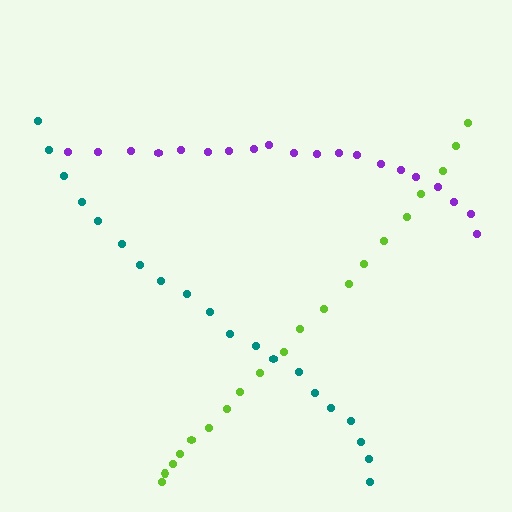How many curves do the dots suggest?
There are 3 distinct paths.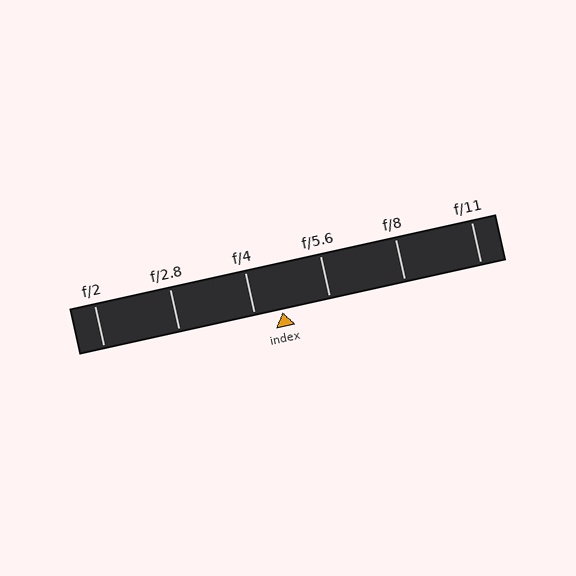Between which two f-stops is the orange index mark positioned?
The index mark is between f/4 and f/5.6.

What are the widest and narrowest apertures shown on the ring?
The widest aperture shown is f/2 and the narrowest is f/11.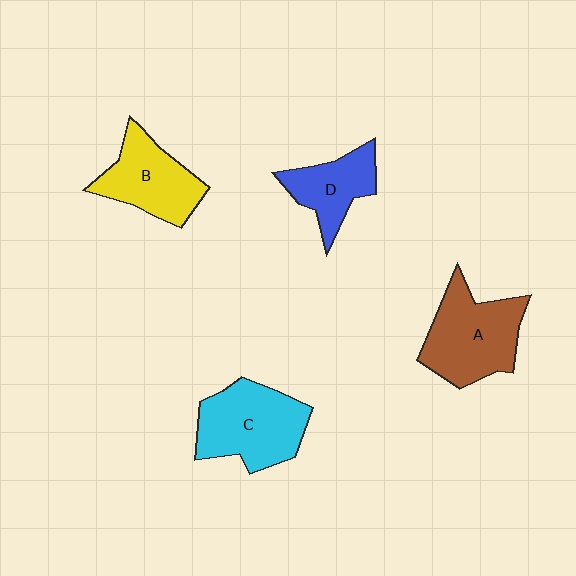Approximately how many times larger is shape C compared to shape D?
Approximately 1.5 times.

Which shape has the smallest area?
Shape D (blue).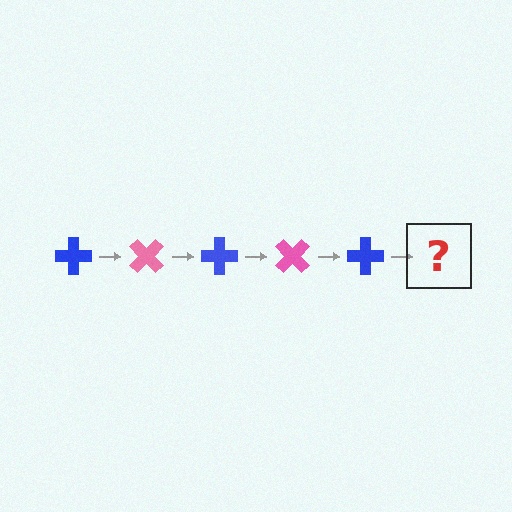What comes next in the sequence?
The next element should be a pink cross, rotated 225 degrees from the start.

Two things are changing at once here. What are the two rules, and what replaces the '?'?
The two rules are that it rotates 45 degrees each step and the color cycles through blue and pink. The '?' should be a pink cross, rotated 225 degrees from the start.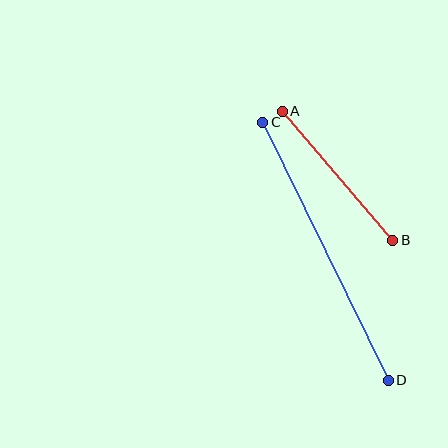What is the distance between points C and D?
The distance is approximately 287 pixels.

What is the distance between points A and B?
The distance is approximately 170 pixels.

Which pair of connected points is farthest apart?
Points C and D are farthest apart.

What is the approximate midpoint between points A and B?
The midpoint is at approximately (337, 176) pixels.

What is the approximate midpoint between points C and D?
The midpoint is at approximately (325, 251) pixels.